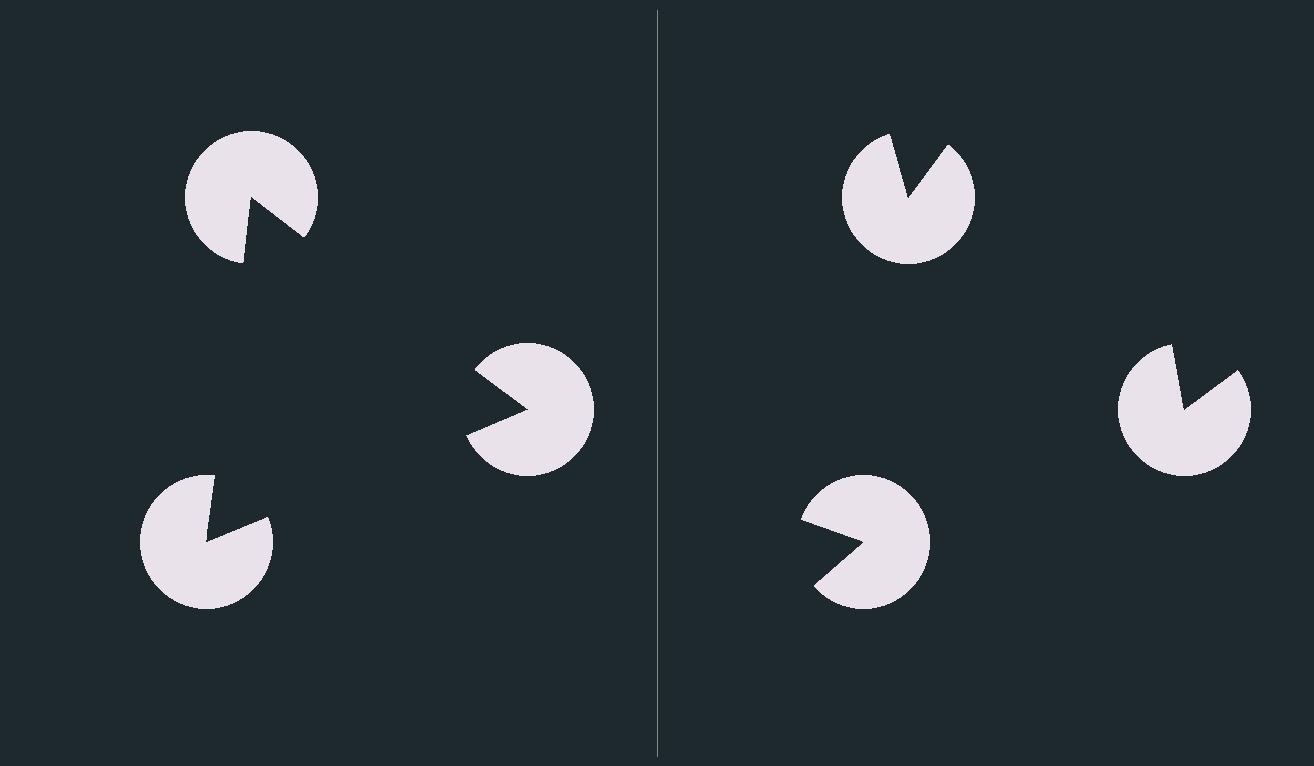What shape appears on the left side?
An illusory triangle.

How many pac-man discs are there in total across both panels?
6 — 3 on each side.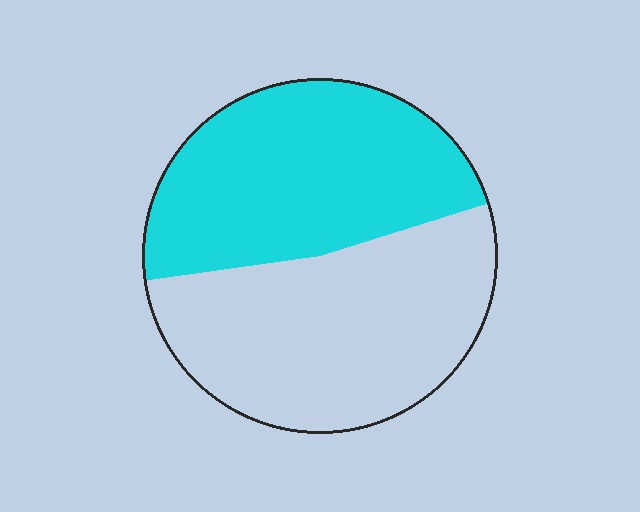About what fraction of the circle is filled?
About one half (1/2).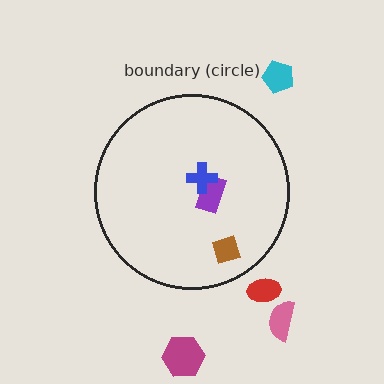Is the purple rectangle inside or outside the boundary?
Inside.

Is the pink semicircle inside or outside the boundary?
Outside.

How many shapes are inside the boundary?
3 inside, 4 outside.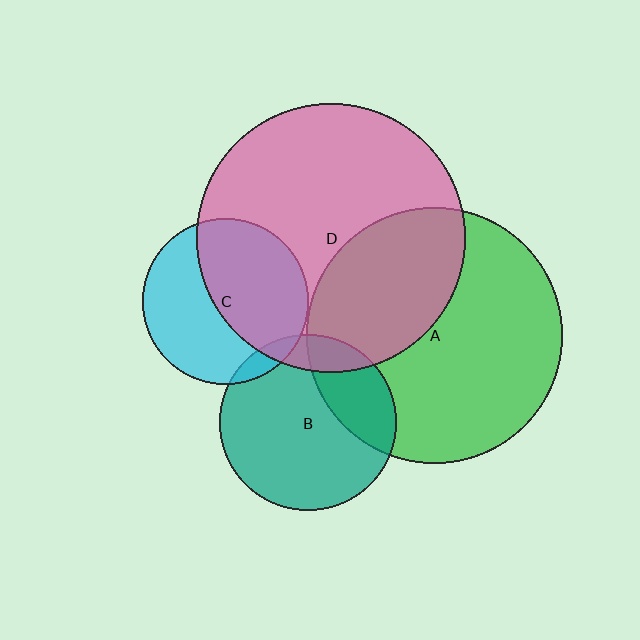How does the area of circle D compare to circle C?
Approximately 2.6 times.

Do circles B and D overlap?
Yes.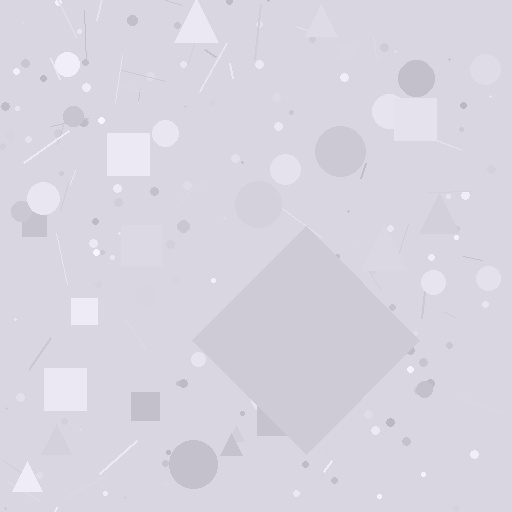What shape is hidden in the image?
A diamond is hidden in the image.